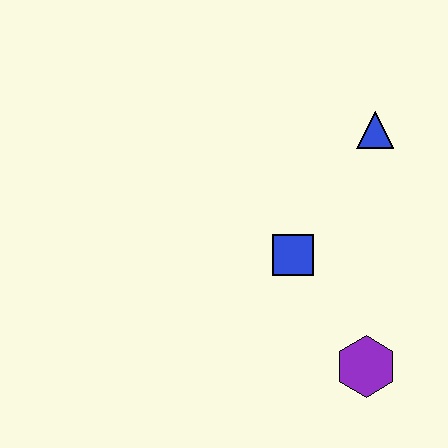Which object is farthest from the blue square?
The blue triangle is farthest from the blue square.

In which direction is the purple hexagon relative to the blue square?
The purple hexagon is below the blue square.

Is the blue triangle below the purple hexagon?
No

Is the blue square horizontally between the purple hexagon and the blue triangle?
No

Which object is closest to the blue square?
The purple hexagon is closest to the blue square.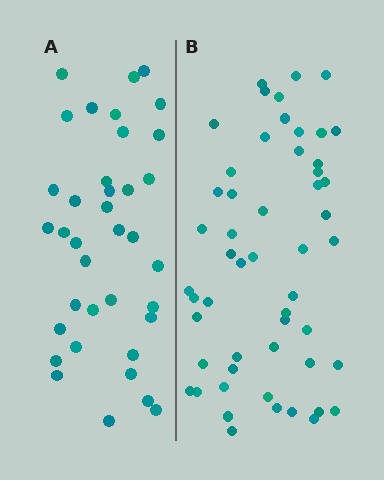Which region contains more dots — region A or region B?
Region B (the right region) has more dots.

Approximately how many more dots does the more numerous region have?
Region B has approximately 15 more dots than region A.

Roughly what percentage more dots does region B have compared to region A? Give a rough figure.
About 45% more.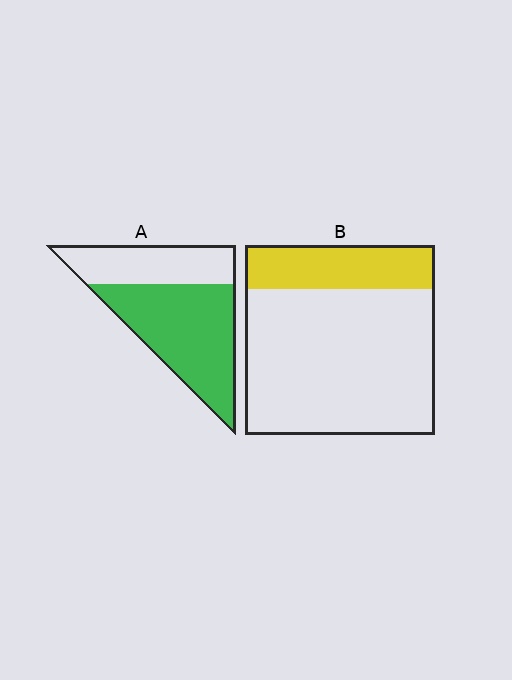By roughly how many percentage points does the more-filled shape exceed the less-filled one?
By roughly 40 percentage points (A over B).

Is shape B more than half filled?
No.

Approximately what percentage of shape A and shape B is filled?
A is approximately 65% and B is approximately 25%.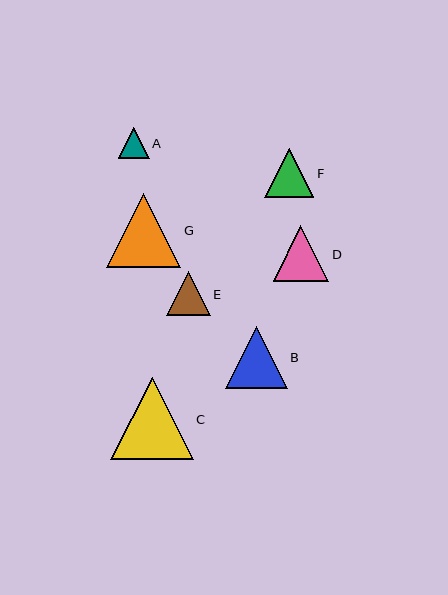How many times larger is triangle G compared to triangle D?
Triangle G is approximately 1.3 times the size of triangle D.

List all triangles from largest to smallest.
From largest to smallest: C, G, B, D, F, E, A.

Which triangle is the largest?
Triangle C is the largest with a size of approximately 82 pixels.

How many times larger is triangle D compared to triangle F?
Triangle D is approximately 1.1 times the size of triangle F.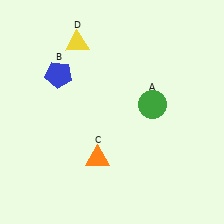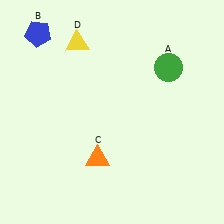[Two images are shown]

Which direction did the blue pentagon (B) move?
The blue pentagon (B) moved up.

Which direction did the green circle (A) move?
The green circle (A) moved up.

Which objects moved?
The objects that moved are: the green circle (A), the blue pentagon (B).